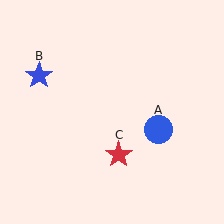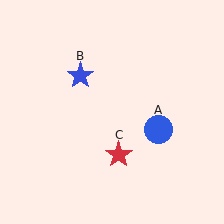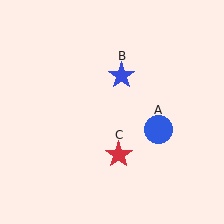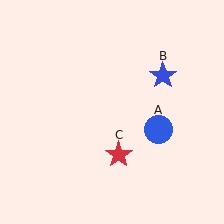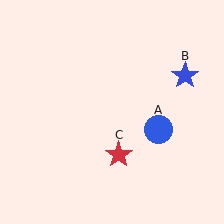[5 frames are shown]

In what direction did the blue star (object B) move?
The blue star (object B) moved right.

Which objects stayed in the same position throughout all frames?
Blue circle (object A) and red star (object C) remained stationary.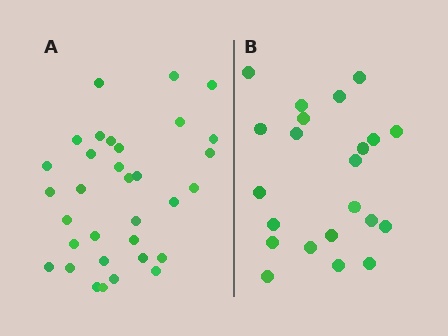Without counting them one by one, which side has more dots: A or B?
Region A (the left region) has more dots.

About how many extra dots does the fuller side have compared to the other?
Region A has roughly 12 or so more dots than region B.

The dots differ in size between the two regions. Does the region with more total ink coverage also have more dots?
No. Region B has more total ink coverage because its dots are larger, but region A actually contains more individual dots. Total area can be misleading — the number of items is what matters here.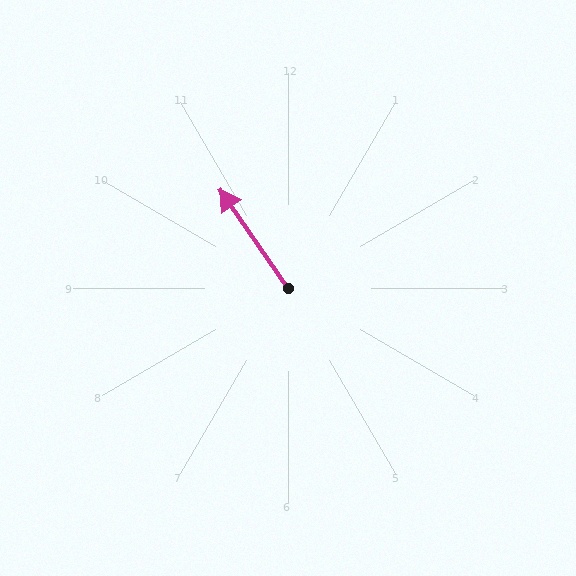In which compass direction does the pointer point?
Northwest.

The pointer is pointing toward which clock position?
Roughly 11 o'clock.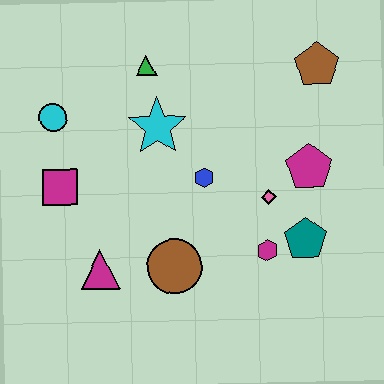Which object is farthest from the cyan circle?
The teal pentagon is farthest from the cyan circle.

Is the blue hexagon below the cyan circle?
Yes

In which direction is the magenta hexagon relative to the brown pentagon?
The magenta hexagon is below the brown pentagon.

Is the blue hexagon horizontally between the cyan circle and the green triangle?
No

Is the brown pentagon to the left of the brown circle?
No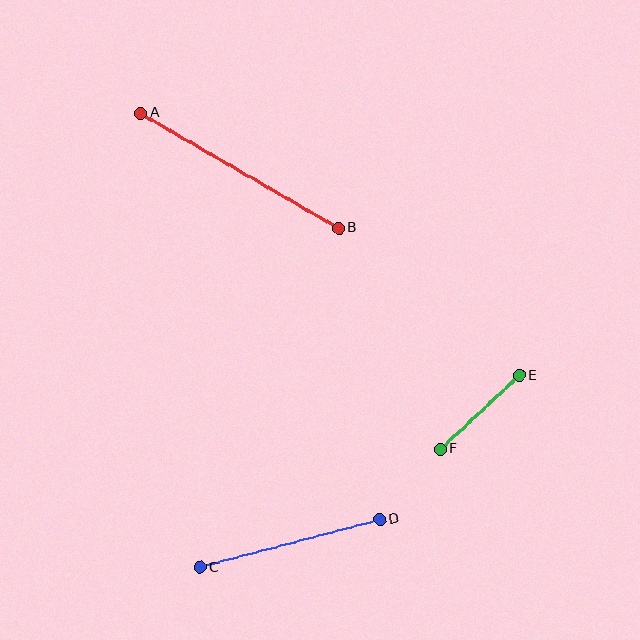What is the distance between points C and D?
The distance is approximately 186 pixels.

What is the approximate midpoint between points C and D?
The midpoint is at approximately (290, 543) pixels.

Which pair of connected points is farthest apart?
Points A and B are farthest apart.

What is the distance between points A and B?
The distance is approximately 229 pixels.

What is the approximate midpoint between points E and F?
The midpoint is at approximately (480, 412) pixels.